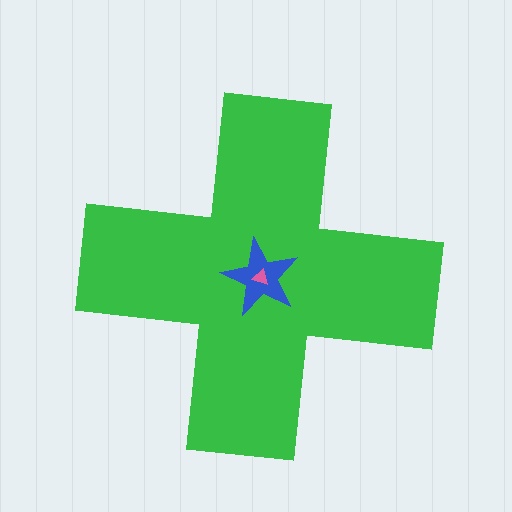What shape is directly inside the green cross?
The blue star.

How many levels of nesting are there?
3.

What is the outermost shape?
The green cross.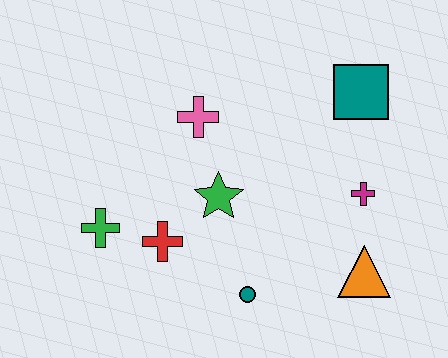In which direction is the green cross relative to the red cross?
The green cross is to the left of the red cross.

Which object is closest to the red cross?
The green cross is closest to the red cross.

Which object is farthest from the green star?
The teal square is farthest from the green star.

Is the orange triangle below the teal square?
Yes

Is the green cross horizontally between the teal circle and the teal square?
No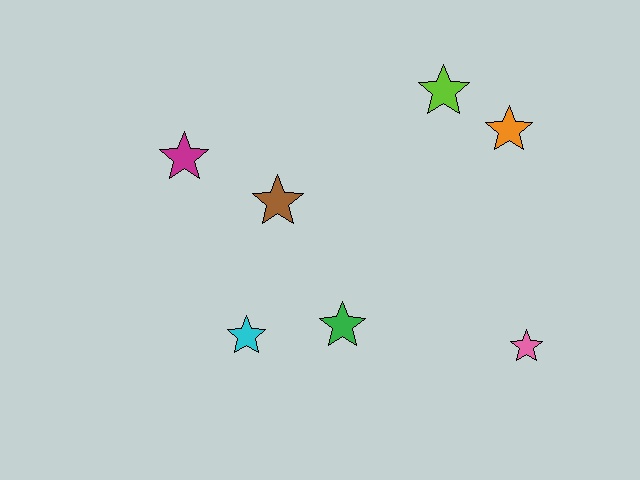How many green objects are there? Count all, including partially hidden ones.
There is 1 green object.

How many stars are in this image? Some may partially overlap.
There are 7 stars.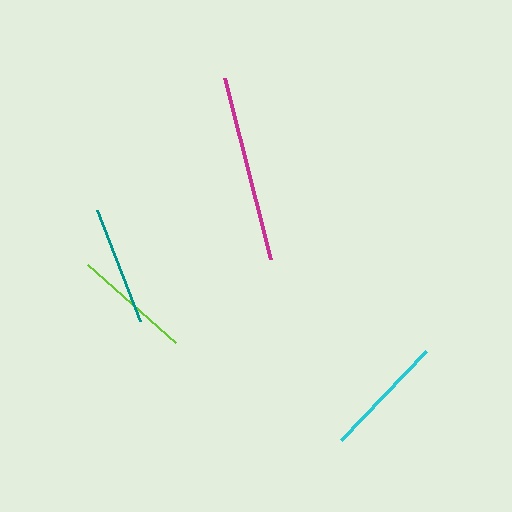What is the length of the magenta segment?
The magenta segment is approximately 187 pixels long.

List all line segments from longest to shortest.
From longest to shortest: magenta, cyan, teal, lime.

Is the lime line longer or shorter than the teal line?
The teal line is longer than the lime line.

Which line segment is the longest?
The magenta line is the longest at approximately 187 pixels.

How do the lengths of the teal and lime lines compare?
The teal and lime lines are approximately the same length.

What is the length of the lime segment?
The lime segment is approximately 118 pixels long.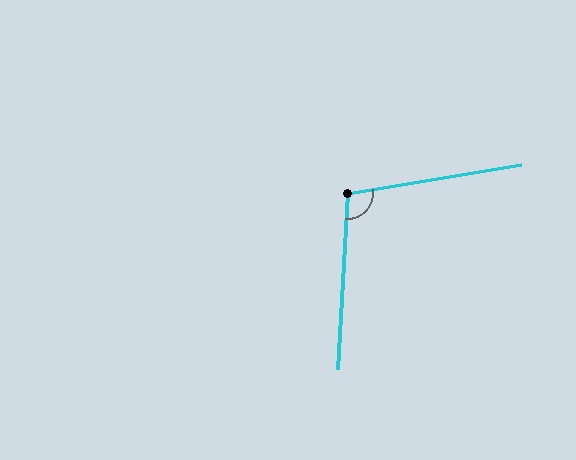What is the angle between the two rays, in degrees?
Approximately 103 degrees.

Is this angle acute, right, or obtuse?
It is obtuse.